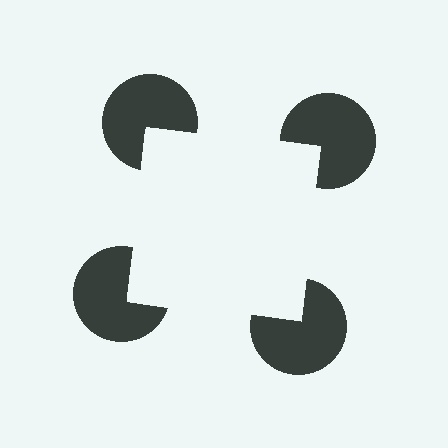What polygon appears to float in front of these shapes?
An illusory square — its edges are inferred from the aligned wedge cuts in the pac-man discs, not physically drawn.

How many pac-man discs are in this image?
There are 4 — one at each vertex of the illusory square.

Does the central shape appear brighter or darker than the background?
It typically appears slightly brighter than the background, even though no actual brightness change is drawn.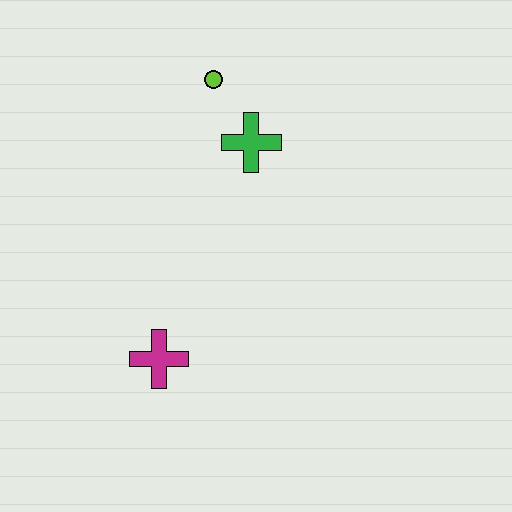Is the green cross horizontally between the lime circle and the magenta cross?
No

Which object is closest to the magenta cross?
The green cross is closest to the magenta cross.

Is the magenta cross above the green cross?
No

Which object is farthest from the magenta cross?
The lime circle is farthest from the magenta cross.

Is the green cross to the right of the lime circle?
Yes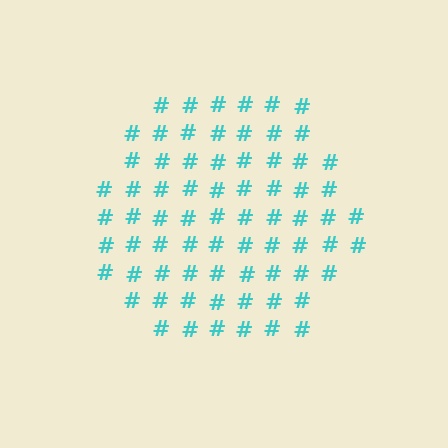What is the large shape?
The large shape is a hexagon.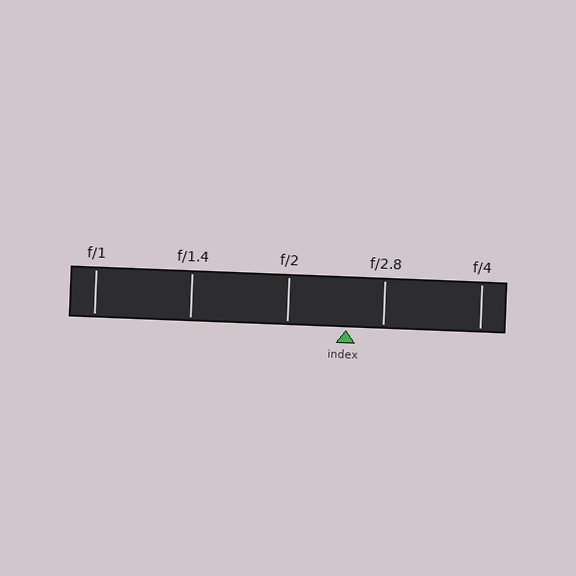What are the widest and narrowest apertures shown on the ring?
The widest aperture shown is f/1 and the narrowest is f/4.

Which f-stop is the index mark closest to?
The index mark is closest to f/2.8.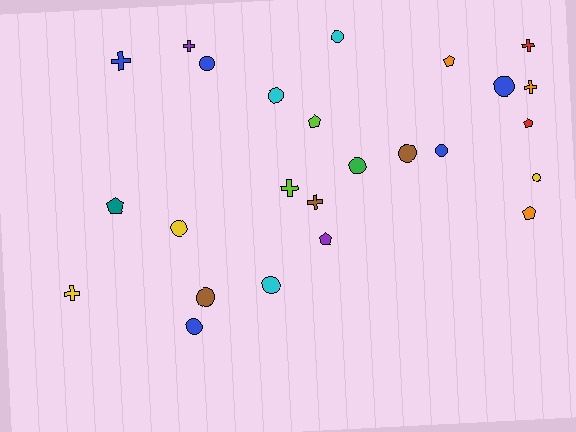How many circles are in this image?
There are 12 circles.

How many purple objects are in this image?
There are 2 purple objects.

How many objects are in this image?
There are 25 objects.